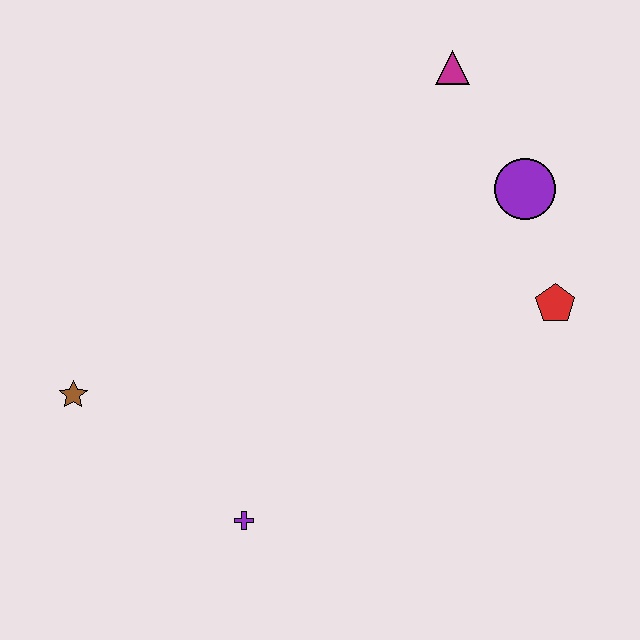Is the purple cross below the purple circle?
Yes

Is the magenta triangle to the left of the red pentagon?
Yes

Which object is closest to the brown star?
The purple cross is closest to the brown star.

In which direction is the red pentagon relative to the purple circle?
The red pentagon is below the purple circle.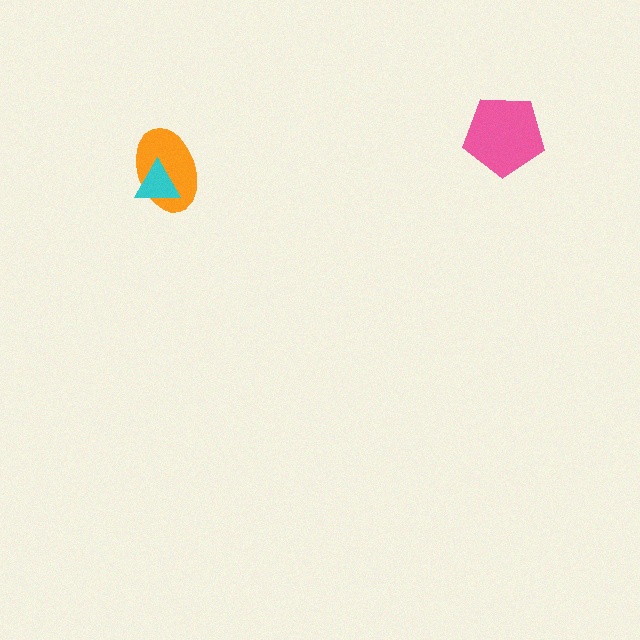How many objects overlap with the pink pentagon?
0 objects overlap with the pink pentagon.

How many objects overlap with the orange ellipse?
1 object overlaps with the orange ellipse.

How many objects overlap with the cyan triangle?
1 object overlaps with the cyan triangle.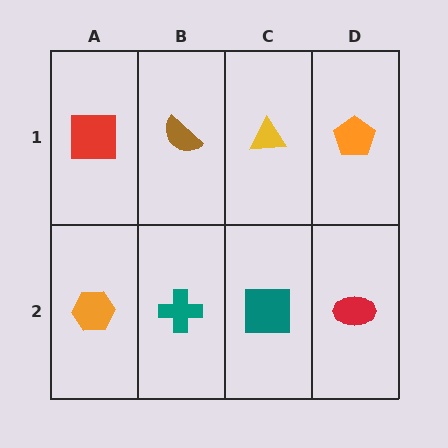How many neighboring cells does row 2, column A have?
2.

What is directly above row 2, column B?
A brown semicircle.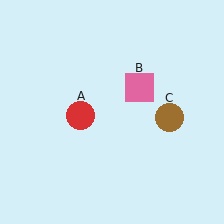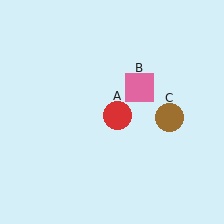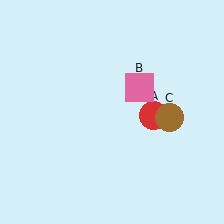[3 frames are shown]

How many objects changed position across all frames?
1 object changed position: red circle (object A).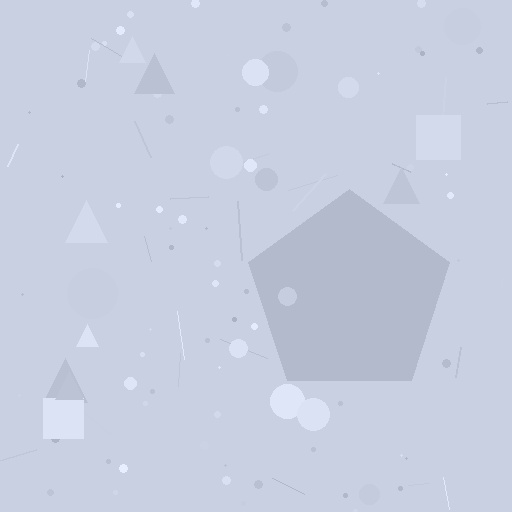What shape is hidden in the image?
A pentagon is hidden in the image.